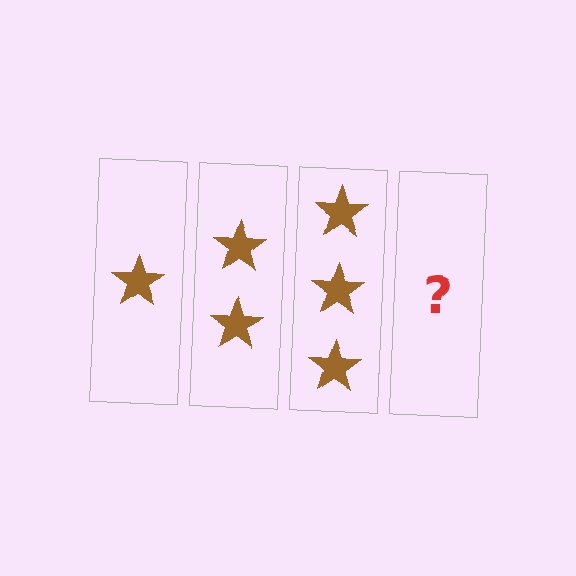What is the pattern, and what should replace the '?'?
The pattern is that each step adds one more star. The '?' should be 4 stars.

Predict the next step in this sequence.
The next step is 4 stars.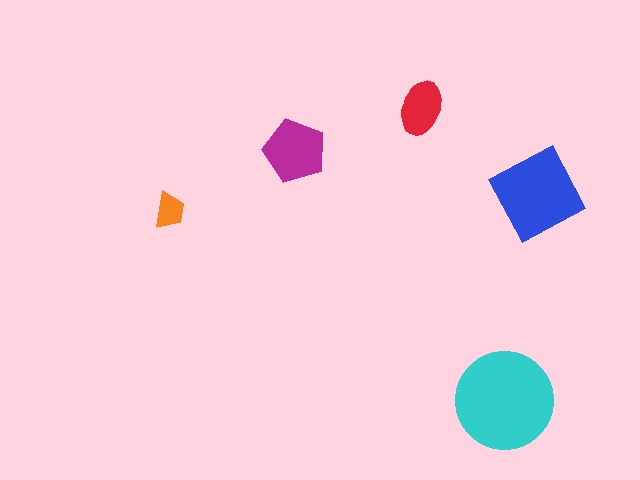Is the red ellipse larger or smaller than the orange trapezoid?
Larger.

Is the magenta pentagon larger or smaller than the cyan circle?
Smaller.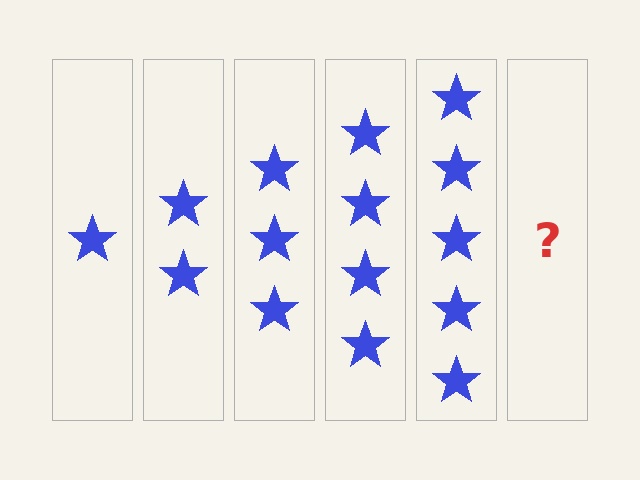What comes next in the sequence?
The next element should be 6 stars.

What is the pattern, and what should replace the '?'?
The pattern is that each step adds one more star. The '?' should be 6 stars.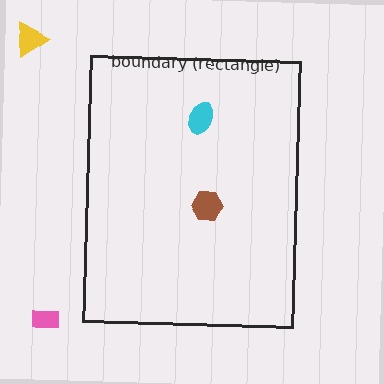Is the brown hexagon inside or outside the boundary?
Inside.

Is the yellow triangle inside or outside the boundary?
Outside.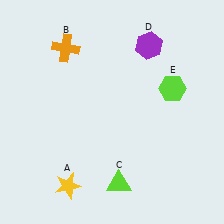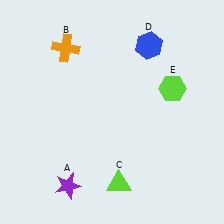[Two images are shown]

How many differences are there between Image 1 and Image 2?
There are 2 differences between the two images.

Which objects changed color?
A changed from yellow to purple. D changed from purple to blue.